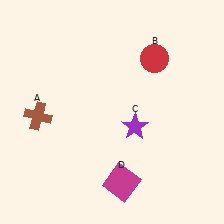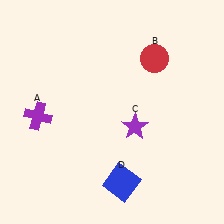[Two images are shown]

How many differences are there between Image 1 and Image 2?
There are 2 differences between the two images.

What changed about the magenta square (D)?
In Image 1, D is magenta. In Image 2, it changed to blue.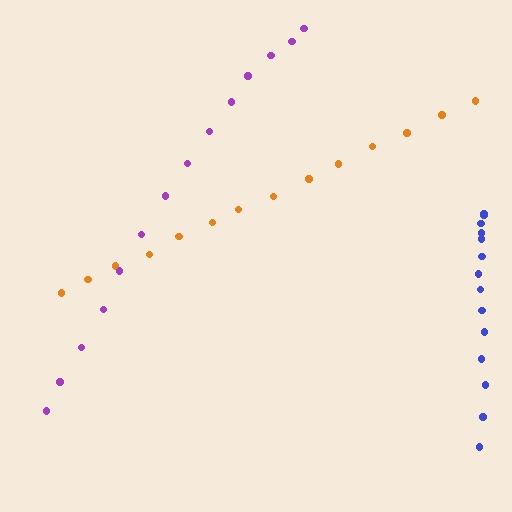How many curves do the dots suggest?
There are 3 distinct paths.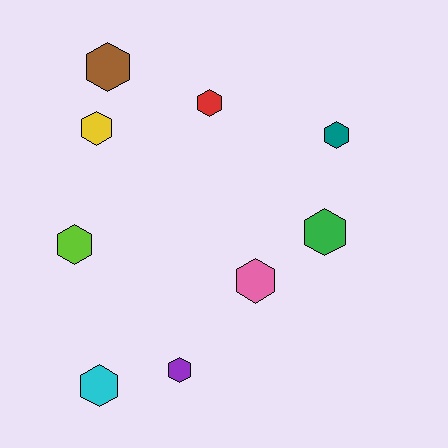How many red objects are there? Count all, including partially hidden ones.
There is 1 red object.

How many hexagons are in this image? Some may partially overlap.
There are 9 hexagons.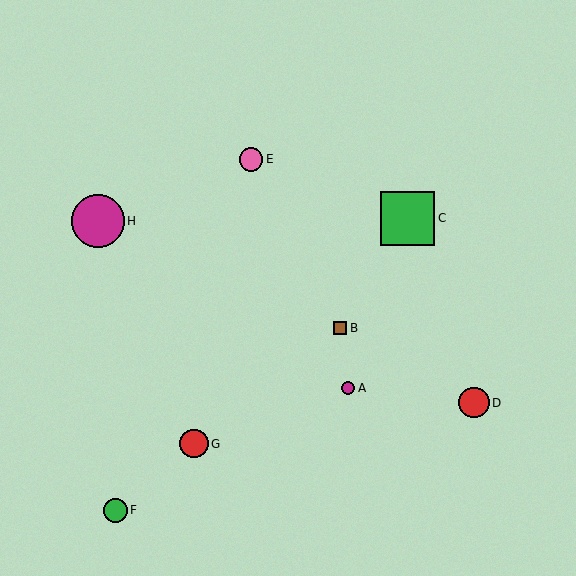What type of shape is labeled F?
Shape F is a green circle.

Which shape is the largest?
The green square (labeled C) is the largest.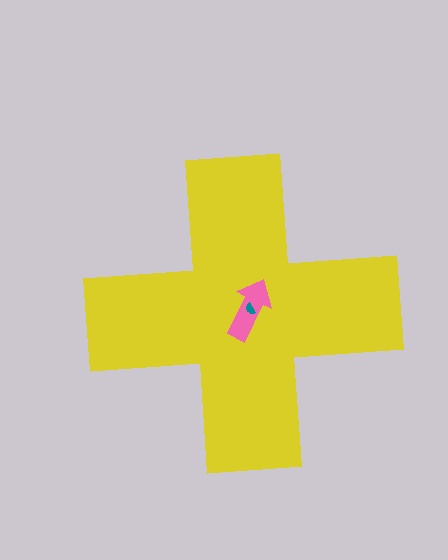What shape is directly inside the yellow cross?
The pink arrow.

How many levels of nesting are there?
3.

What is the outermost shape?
The yellow cross.